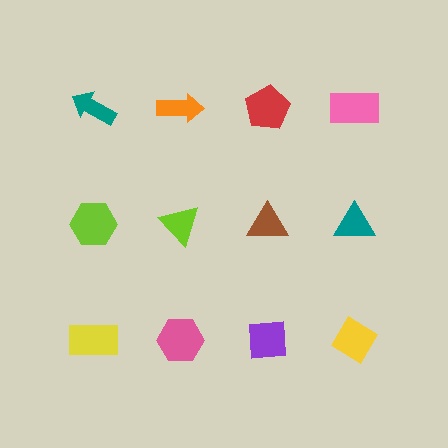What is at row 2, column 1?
A lime hexagon.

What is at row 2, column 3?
A brown triangle.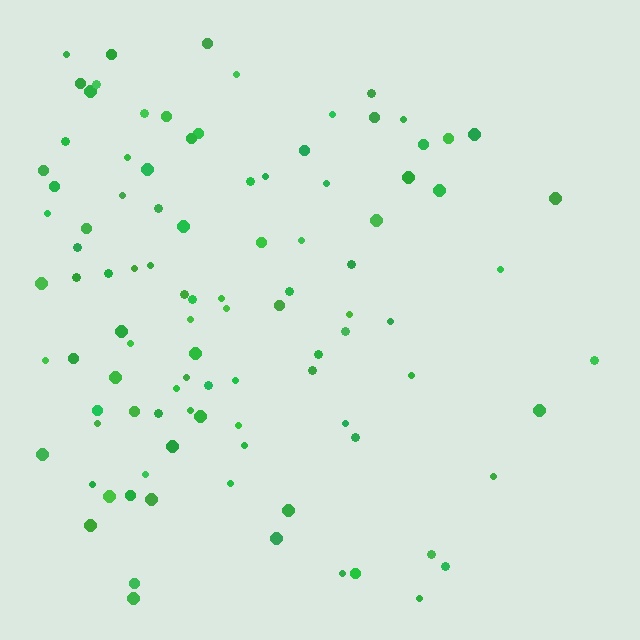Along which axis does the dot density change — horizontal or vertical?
Horizontal.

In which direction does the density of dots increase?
From right to left, with the left side densest.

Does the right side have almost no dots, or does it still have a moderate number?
Still a moderate number, just noticeably fewer than the left.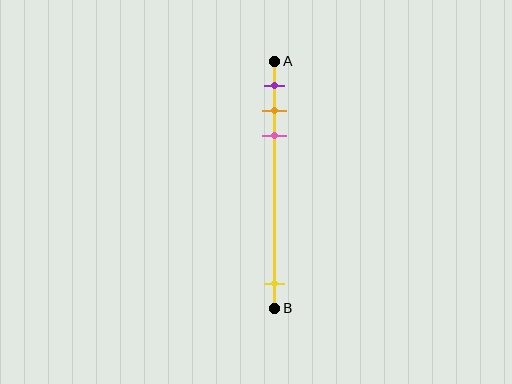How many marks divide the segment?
There are 4 marks dividing the segment.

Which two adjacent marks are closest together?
The orange and pink marks are the closest adjacent pair.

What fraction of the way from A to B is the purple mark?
The purple mark is approximately 10% (0.1) of the way from A to B.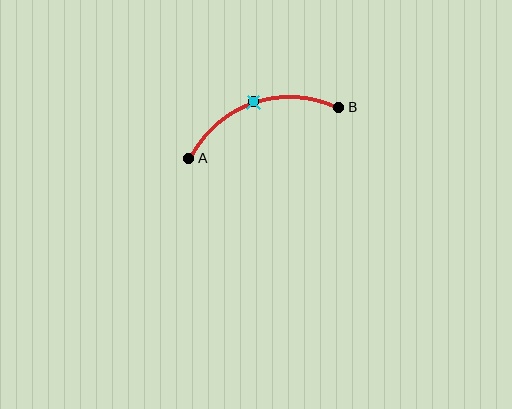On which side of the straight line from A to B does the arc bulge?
The arc bulges above the straight line connecting A and B.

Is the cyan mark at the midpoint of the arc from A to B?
Yes. The cyan mark lies on the arc at equal arc-length from both A and B — it is the arc midpoint.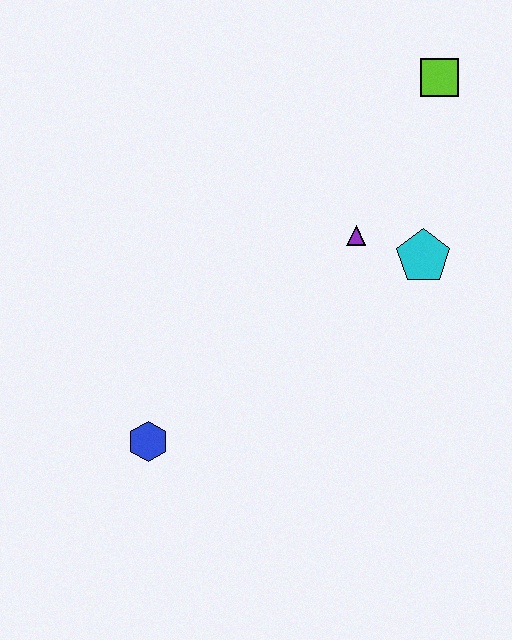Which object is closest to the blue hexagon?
The purple triangle is closest to the blue hexagon.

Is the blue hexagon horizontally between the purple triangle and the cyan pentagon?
No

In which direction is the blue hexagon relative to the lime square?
The blue hexagon is below the lime square.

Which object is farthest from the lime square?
The blue hexagon is farthest from the lime square.